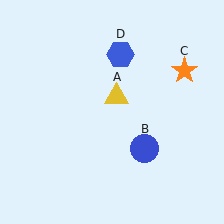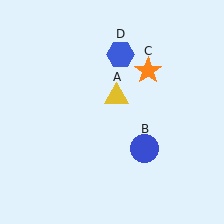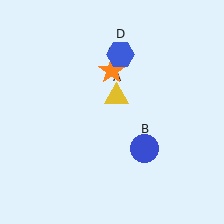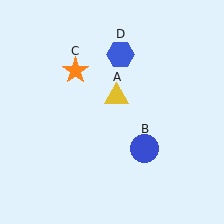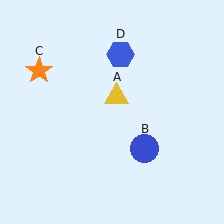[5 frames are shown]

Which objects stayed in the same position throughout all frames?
Yellow triangle (object A) and blue circle (object B) and blue hexagon (object D) remained stationary.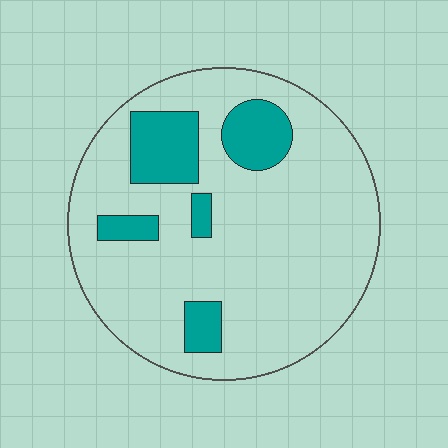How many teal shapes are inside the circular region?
5.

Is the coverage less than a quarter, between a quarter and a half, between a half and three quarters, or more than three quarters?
Less than a quarter.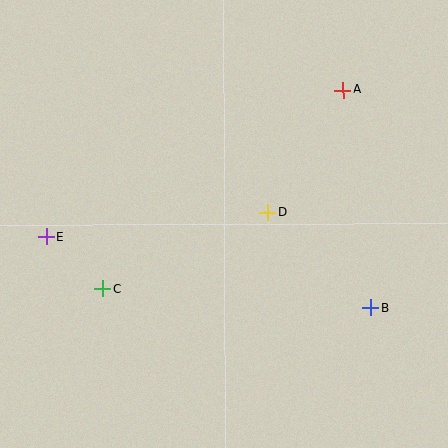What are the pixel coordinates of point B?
Point B is at (371, 308).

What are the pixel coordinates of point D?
Point D is at (268, 212).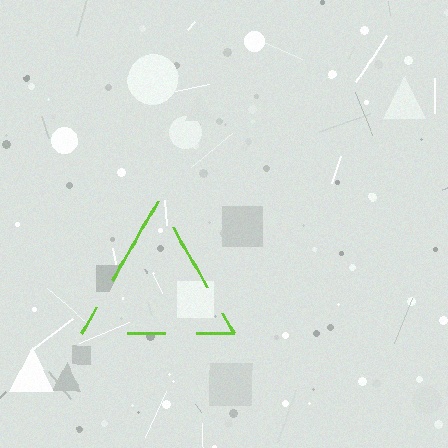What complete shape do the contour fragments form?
The contour fragments form a triangle.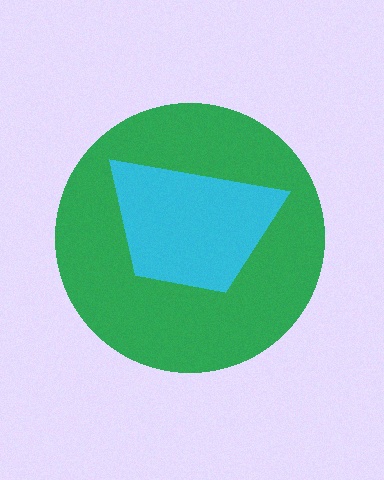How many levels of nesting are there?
2.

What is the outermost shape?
The green circle.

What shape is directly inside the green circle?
The cyan trapezoid.